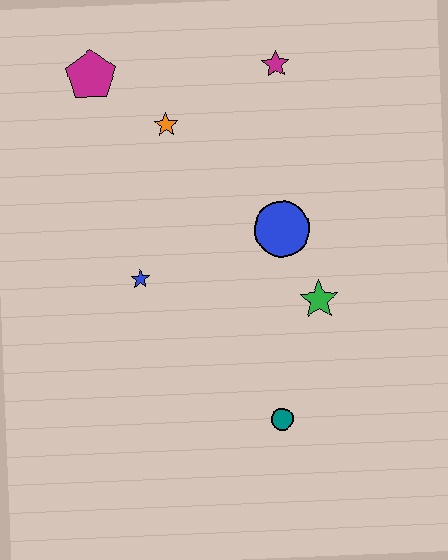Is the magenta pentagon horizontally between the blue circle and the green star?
No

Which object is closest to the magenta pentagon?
The orange star is closest to the magenta pentagon.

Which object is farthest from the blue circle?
The magenta pentagon is farthest from the blue circle.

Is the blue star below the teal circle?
No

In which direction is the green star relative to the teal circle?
The green star is above the teal circle.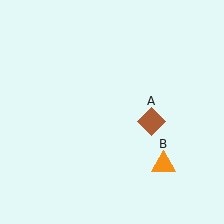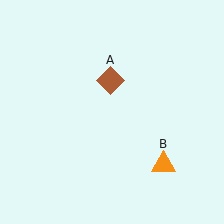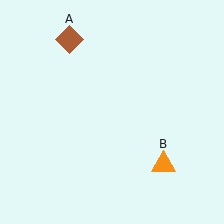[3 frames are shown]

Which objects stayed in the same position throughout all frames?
Orange triangle (object B) remained stationary.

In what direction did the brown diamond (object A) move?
The brown diamond (object A) moved up and to the left.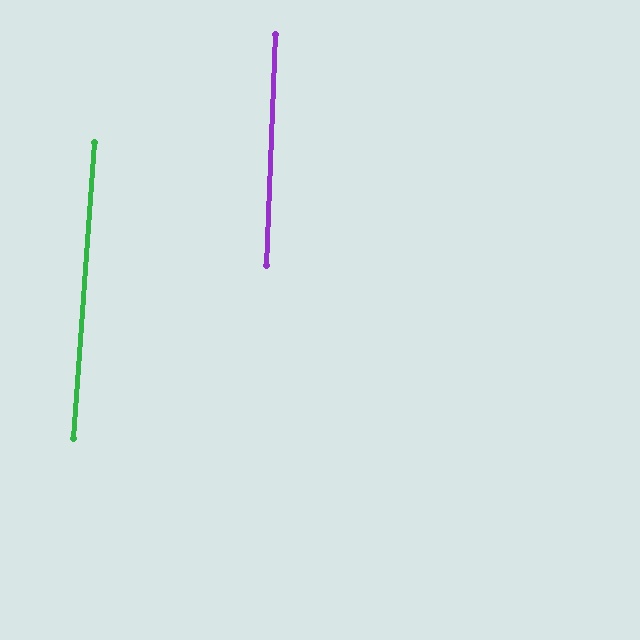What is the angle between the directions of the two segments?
Approximately 2 degrees.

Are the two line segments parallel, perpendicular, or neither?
Parallel — their directions differ by only 1.6°.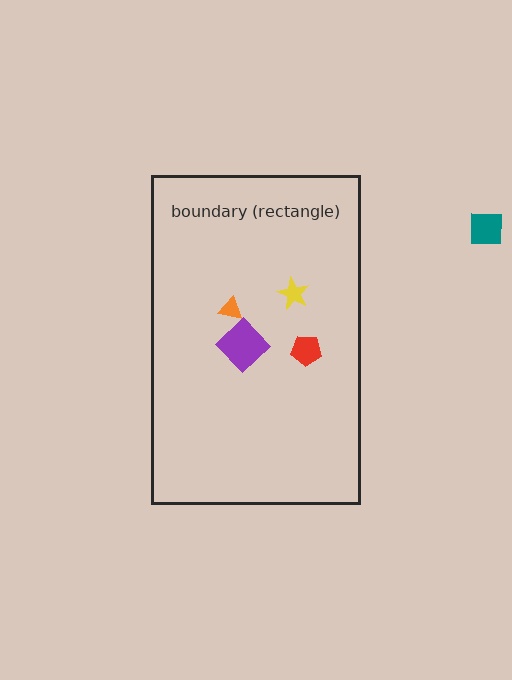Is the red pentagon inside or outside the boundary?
Inside.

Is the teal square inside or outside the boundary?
Outside.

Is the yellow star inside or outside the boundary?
Inside.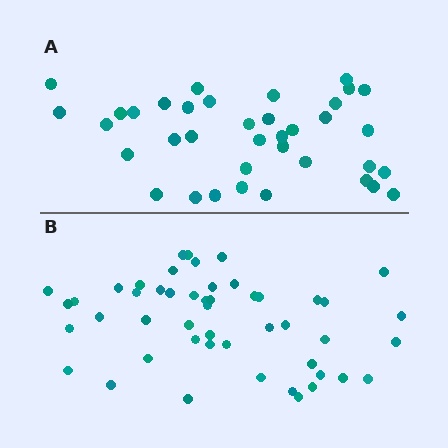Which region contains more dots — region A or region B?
Region B (the bottom region) has more dots.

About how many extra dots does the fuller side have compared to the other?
Region B has roughly 12 or so more dots than region A.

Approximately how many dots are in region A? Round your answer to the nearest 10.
About 40 dots. (The exact count is 37, which rounds to 40.)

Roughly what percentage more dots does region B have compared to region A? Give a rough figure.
About 30% more.